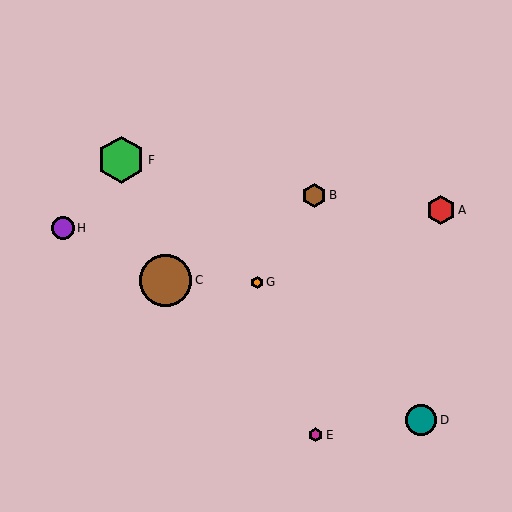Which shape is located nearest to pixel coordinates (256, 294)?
The orange hexagon (labeled G) at (257, 282) is nearest to that location.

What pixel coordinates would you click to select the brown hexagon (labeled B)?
Click at (314, 195) to select the brown hexagon B.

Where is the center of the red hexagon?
The center of the red hexagon is at (441, 210).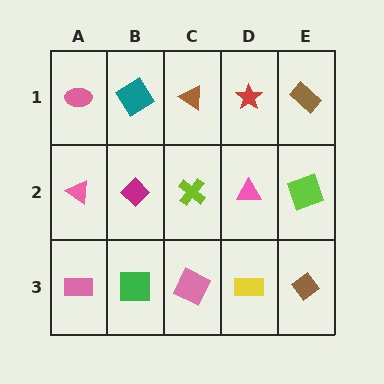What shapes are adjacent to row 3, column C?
A lime cross (row 2, column C), a green square (row 3, column B), a yellow rectangle (row 3, column D).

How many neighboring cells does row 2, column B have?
4.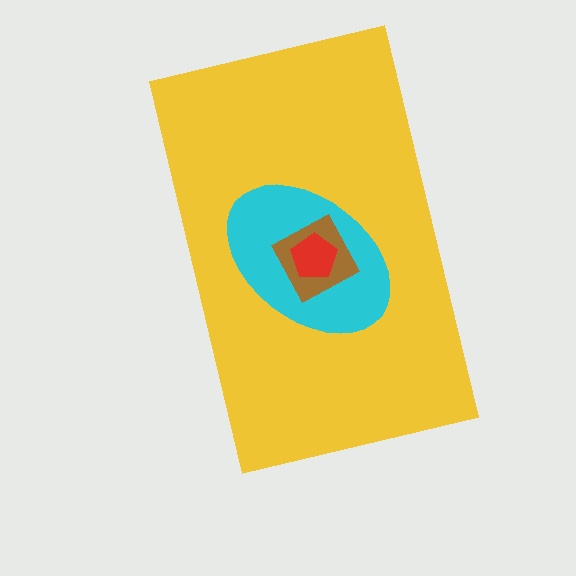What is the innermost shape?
The red pentagon.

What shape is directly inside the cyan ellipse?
The brown diamond.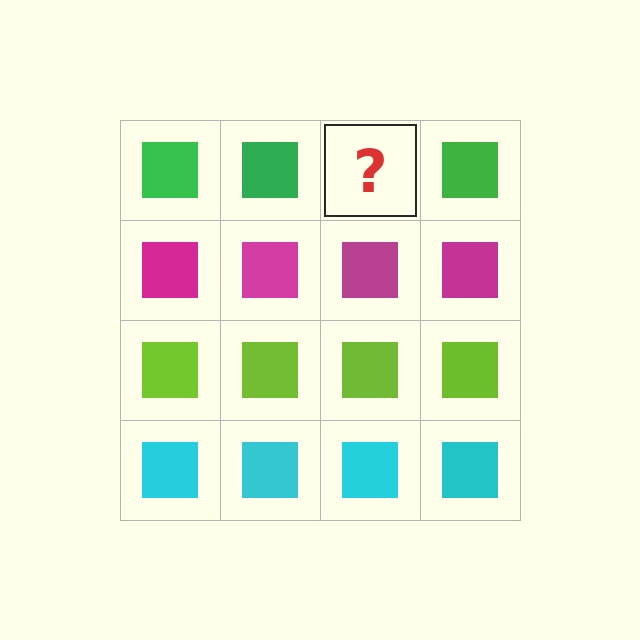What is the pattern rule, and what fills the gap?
The rule is that each row has a consistent color. The gap should be filled with a green square.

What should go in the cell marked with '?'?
The missing cell should contain a green square.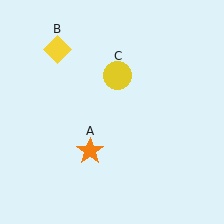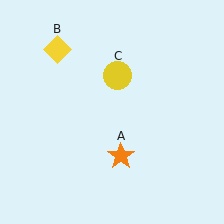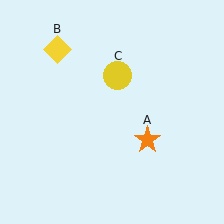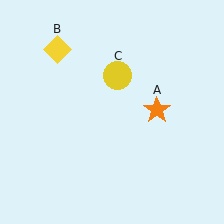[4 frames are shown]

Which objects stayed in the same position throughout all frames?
Yellow diamond (object B) and yellow circle (object C) remained stationary.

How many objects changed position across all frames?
1 object changed position: orange star (object A).